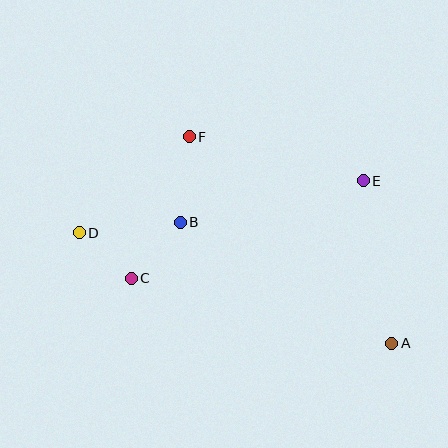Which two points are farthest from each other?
Points A and D are farthest from each other.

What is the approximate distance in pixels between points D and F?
The distance between D and F is approximately 146 pixels.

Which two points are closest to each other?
Points C and D are closest to each other.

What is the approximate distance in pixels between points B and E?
The distance between B and E is approximately 188 pixels.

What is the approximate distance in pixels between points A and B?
The distance between A and B is approximately 244 pixels.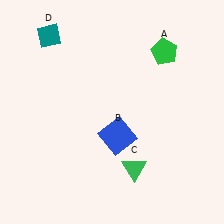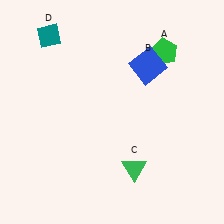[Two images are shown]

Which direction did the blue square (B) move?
The blue square (B) moved up.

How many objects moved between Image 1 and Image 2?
1 object moved between the two images.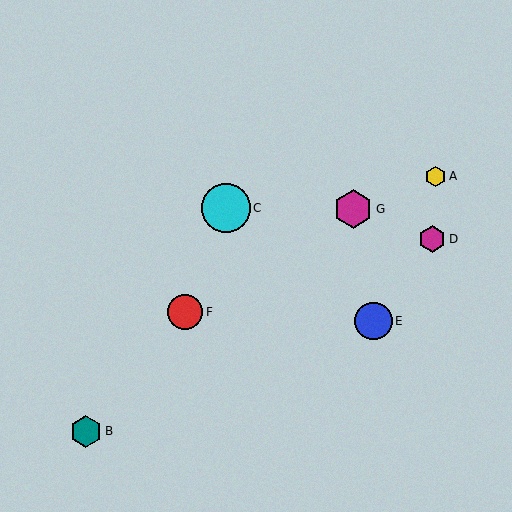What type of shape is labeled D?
Shape D is a magenta hexagon.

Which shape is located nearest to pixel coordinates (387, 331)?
The blue circle (labeled E) at (373, 321) is nearest to that location.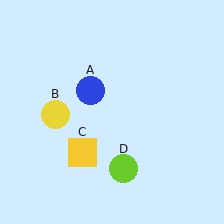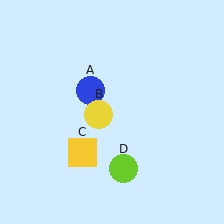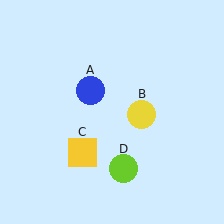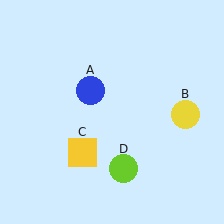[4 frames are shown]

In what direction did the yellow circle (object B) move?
The yellow circle (object B) moved right.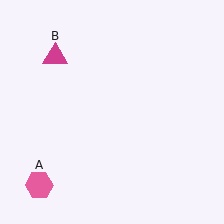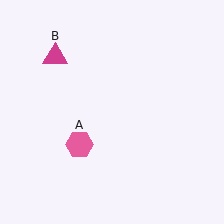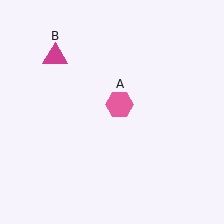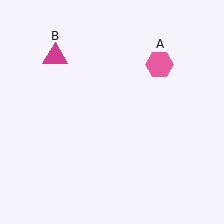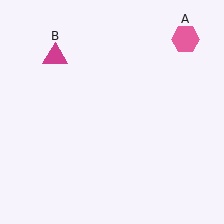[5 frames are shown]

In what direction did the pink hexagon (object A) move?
The pink hexagon (object A) moved up and to the right.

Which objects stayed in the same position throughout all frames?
Magenta triangle (object B) remained stationary.